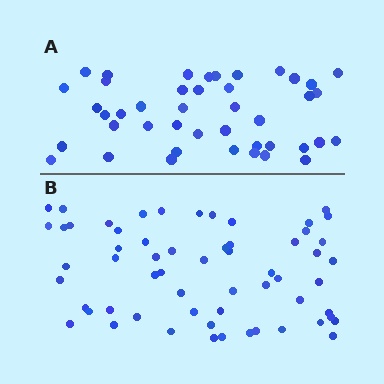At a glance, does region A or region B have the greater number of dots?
Region B (the bottom region) has more dots.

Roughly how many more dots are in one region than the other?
Region B has approximately 15 more dots than region A.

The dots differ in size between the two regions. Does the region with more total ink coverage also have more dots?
No. Region A has more total ink coverage because its dots are larger, but region B actually contains more individual dots. Total area can be misleading — the number of items is what matters here.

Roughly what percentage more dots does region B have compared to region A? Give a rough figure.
About 40% more.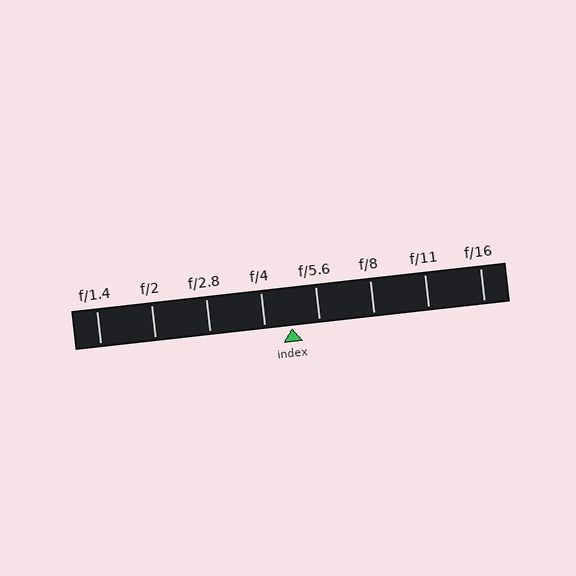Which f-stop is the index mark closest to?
The index mark is closest to f/4.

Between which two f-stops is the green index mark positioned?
The index mark is between f/4 and f/5.6.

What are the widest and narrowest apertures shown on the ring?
The widest aperture shown is f/1.4 and the narrowest is f/16.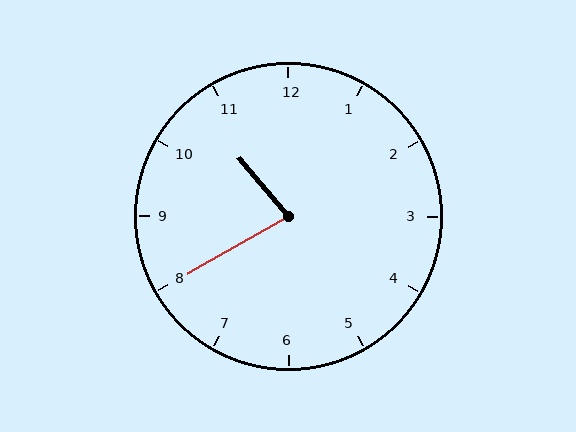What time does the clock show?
10:40.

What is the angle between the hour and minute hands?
Approximately 80 degrees.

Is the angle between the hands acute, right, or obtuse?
It is acute.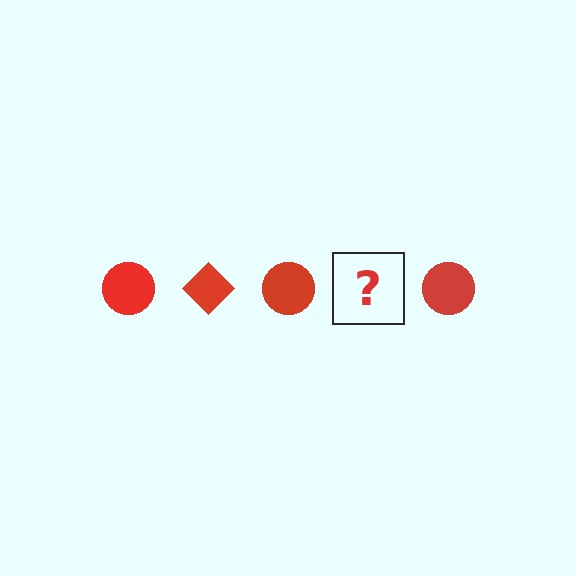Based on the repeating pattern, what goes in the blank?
The blank should be a red diamond.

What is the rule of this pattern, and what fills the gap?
The rule is that the pattern cycles through circle, diamond shapes in red. The gap should be filled with a red diamond.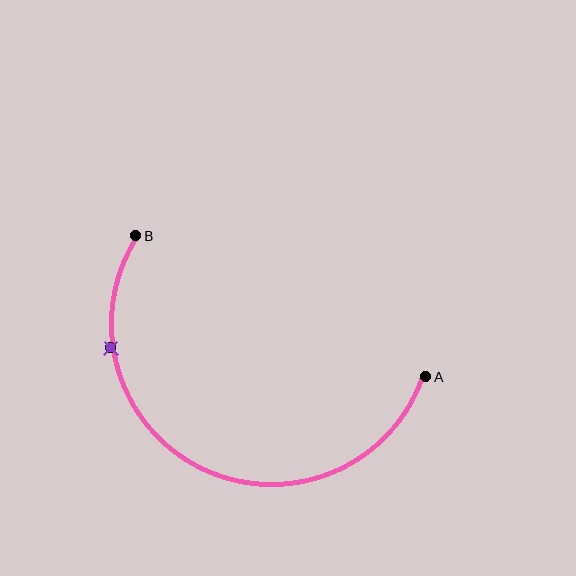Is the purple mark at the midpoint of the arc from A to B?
No. The purple mark lies on the arc but is closer to endpoint B. The arc midpoint would be at the point on the curve equidistant along the arc from both A and B.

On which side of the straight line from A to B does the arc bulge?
The arc bulges below the straight line connecting A and B.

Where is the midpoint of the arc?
The arc midpoint is the point on the curve farthest from the straight line joining A and B. It sits below that line.